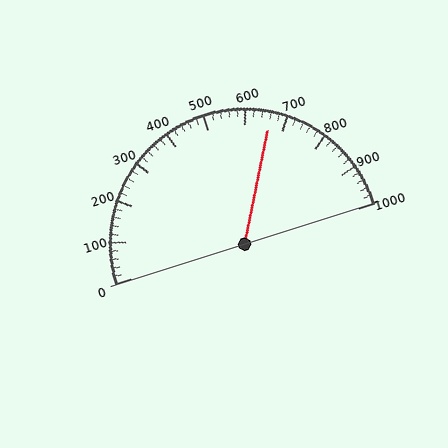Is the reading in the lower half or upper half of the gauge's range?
The reading is in the upper half of the range (0 to 1000).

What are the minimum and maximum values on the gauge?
The gauge ranges from 0 to 1000.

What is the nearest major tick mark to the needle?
The nearest major tick mark is 700.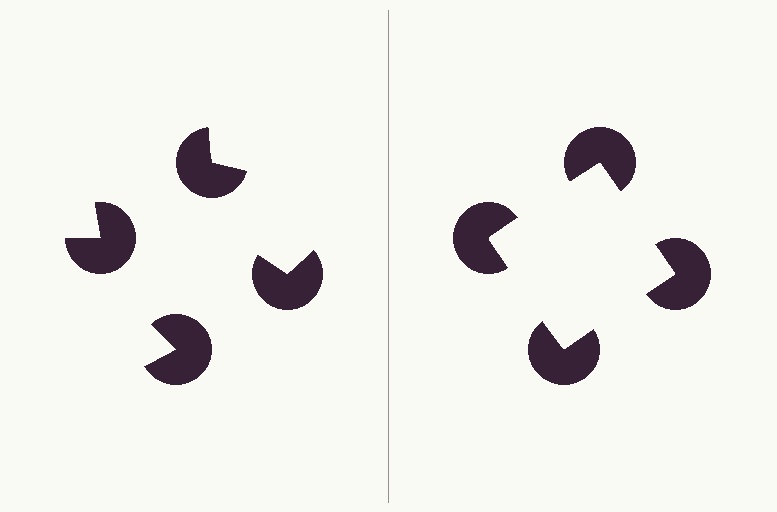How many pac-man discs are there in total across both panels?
8 — 4 on each side.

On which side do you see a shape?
An illusory square appears on the right side. On the left side the wedge cuts are rotated, so no coherent shape forms.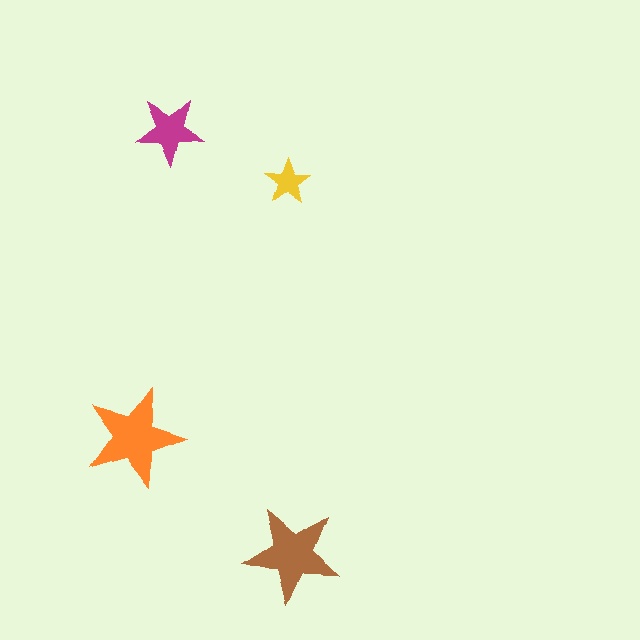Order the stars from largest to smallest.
the orange one, the brown one, the magenta one, the yellow one.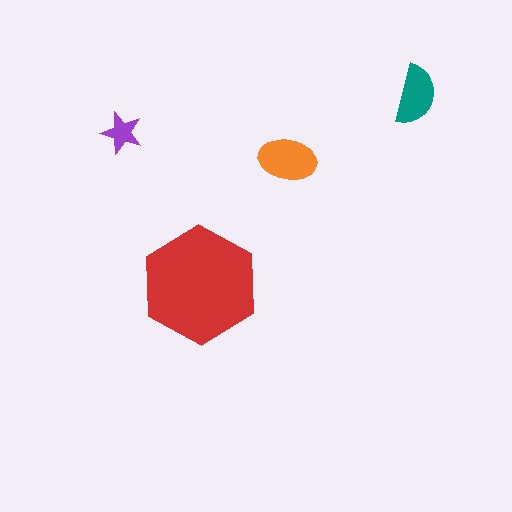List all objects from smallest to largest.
The purple star, the teal semicircle, the orange ellipse, the red hexagon.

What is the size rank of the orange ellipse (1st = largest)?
2nd.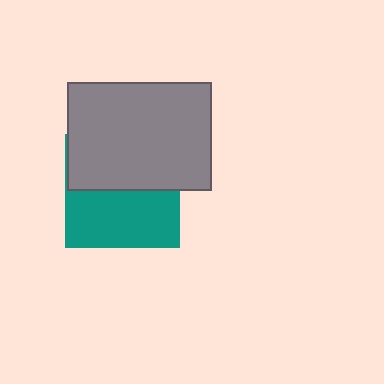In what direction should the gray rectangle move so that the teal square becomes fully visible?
The gray rectangle should move up. That is the shortest direction to clear the overlap and leave the teal square fully visible.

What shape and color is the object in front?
The object in front is a gray rectangle.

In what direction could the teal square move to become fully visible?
The teal square could move down. That would shift it out from behind the gray rectangle entirely.